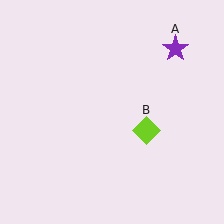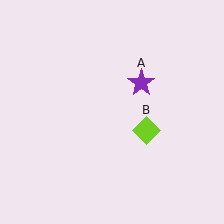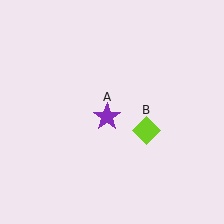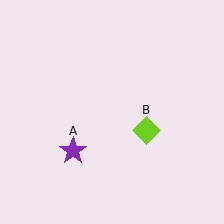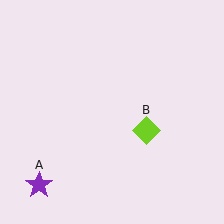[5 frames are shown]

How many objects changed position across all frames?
1 object changed position: purple star (object A).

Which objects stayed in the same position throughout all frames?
Lime diamond (object B) remained stationary.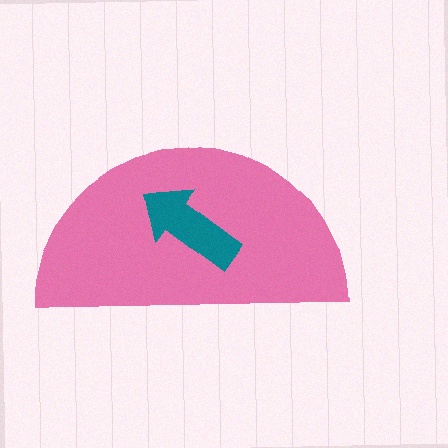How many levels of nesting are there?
2.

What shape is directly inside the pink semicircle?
The teal arrow.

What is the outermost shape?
The pink semicircle.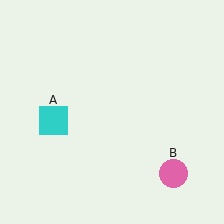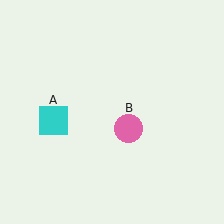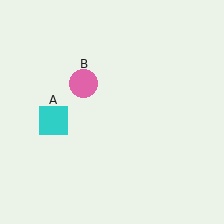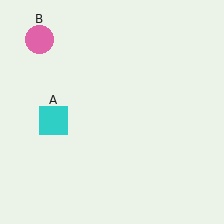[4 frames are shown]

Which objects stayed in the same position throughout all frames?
Cyan square (object A) remained stationary.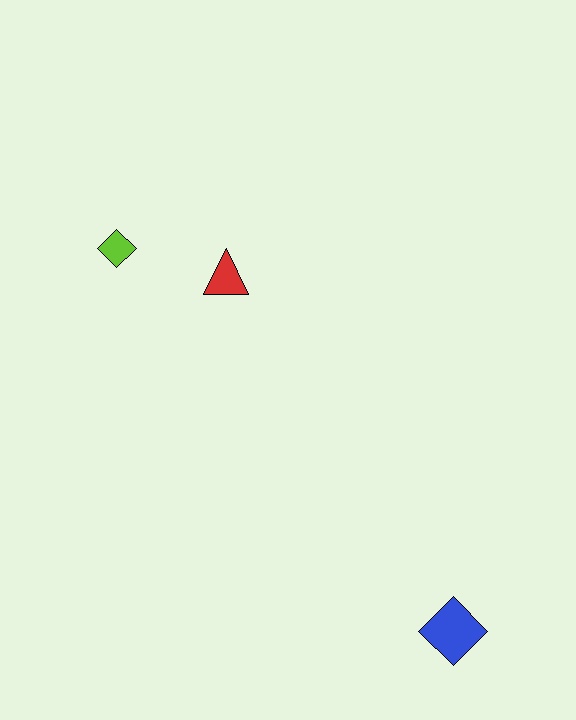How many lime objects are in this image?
There is 1 lime object.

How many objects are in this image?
There are 3 objects.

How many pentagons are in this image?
There are no pentagons.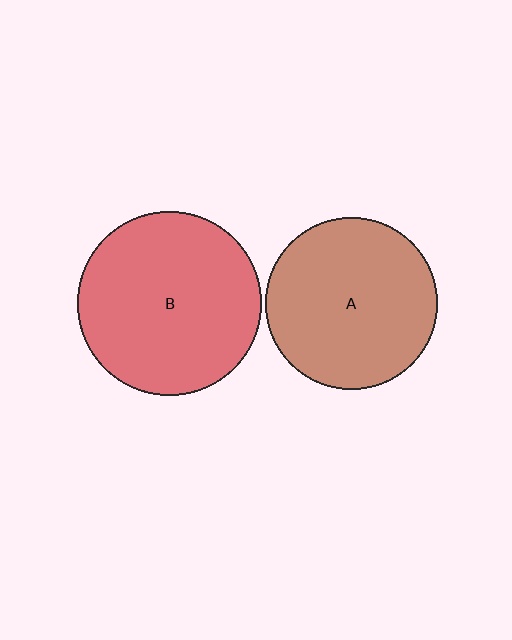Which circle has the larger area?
Circle B (red).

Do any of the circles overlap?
No, none of the circles overlap.